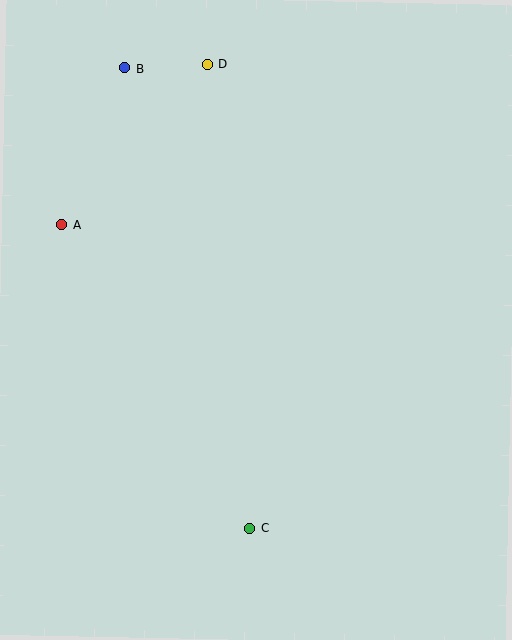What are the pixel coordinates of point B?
Point B is at (125, 68).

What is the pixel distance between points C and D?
The distance between C and D is 466 pixels.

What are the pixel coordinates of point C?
Point C is at (250, 528).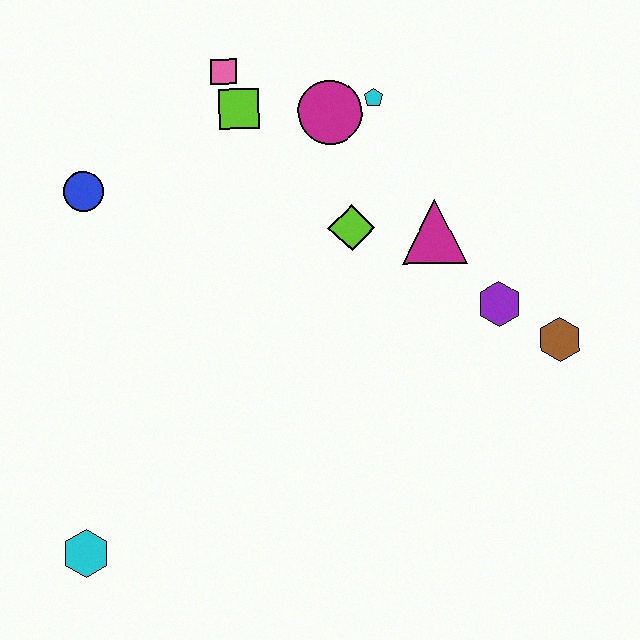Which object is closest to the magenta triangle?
The lime diamond is closest to the magenta triangle.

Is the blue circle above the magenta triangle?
Yes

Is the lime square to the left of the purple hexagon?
Yes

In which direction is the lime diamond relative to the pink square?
The lime diamond is below the pink square.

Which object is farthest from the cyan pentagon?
The cyan hexagon is farthest from the cyan pentagon.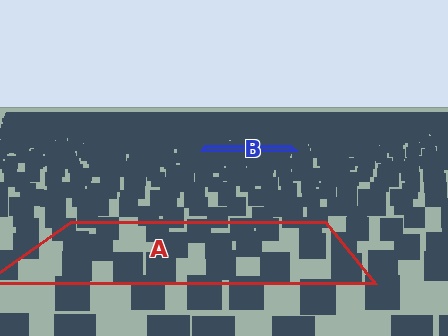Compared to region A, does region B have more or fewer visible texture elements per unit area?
Region B has more texture elements per unit area — they are packed more densely because it is farther away.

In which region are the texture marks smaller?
The texture marks are smaller in region B, because it is farther away.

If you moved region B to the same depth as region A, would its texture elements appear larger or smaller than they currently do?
They would appear larger. At a closer depth, the same texture elements are projected at a bigger on-screen size.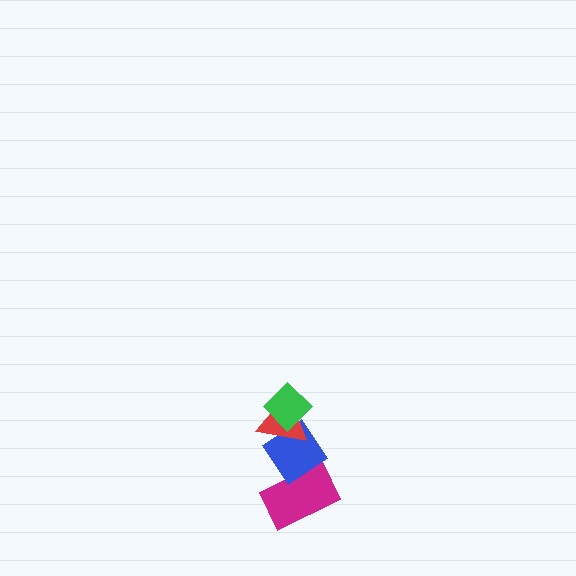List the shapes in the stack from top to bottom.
From top to bottom: the green diamond, the red triangle, the blue diamond, the magenta rectangle.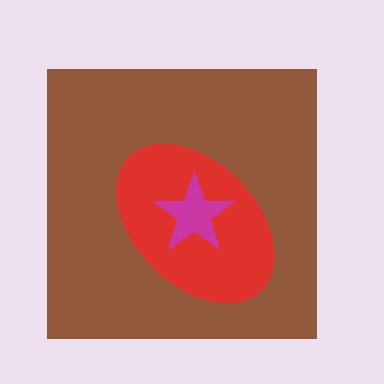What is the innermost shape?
The magenta star.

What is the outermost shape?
The brown square.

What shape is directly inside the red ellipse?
The magenta star.